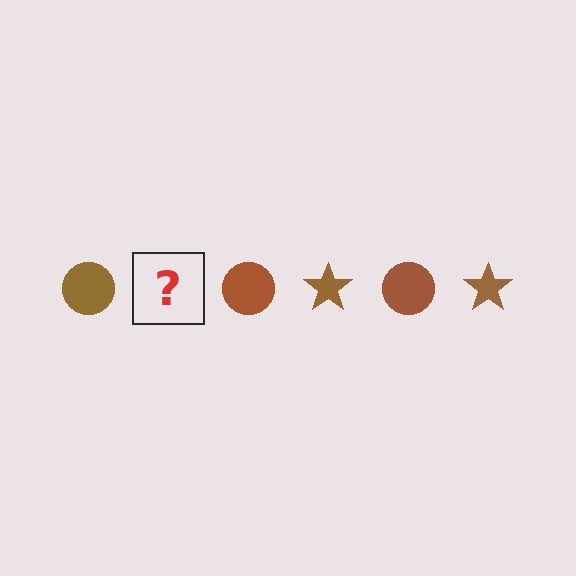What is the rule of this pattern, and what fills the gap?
The rule is that the pattern cycles through circle, star shapes in brown. The gap should be filled with a brown star.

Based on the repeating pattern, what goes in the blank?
The blank should be a brown star.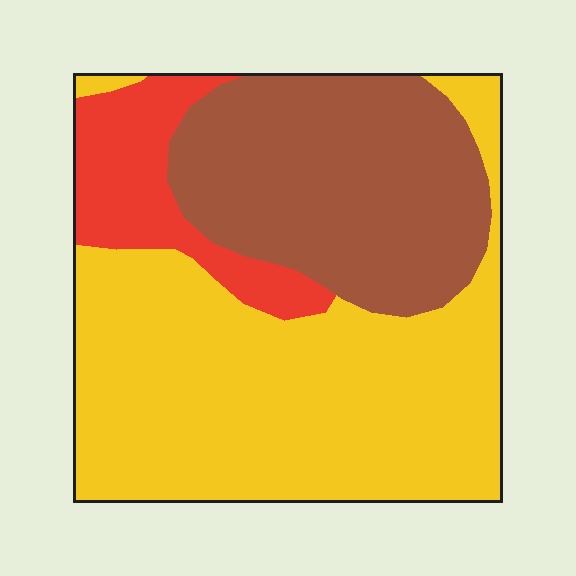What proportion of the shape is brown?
Brown covers 33% of the shape.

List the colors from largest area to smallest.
From largest to smallest: yellow, brown, red.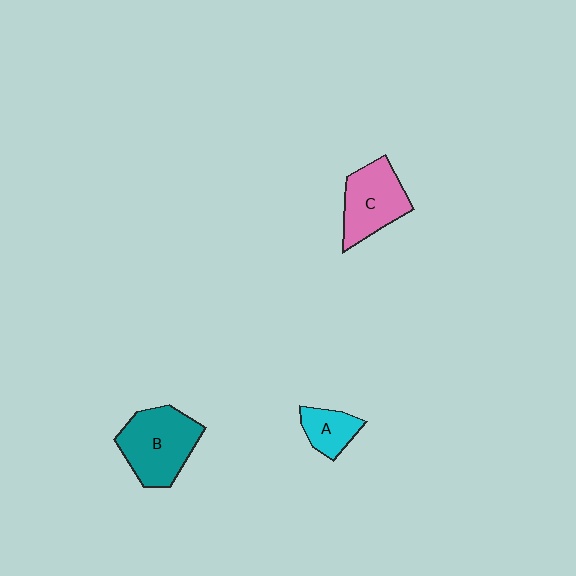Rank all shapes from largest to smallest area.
From largest to smallest: B (teal), C (pink), A (cyan).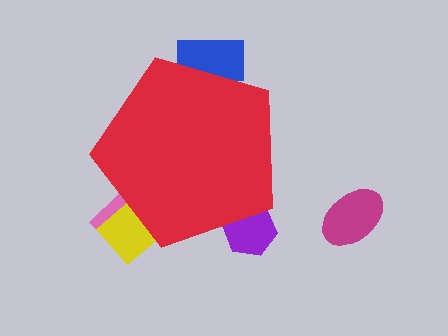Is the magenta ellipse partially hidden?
No, the magenta ellipse is fully visible.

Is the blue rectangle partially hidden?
Yes, the blue rectangle is partially hidden behind the red pentagon.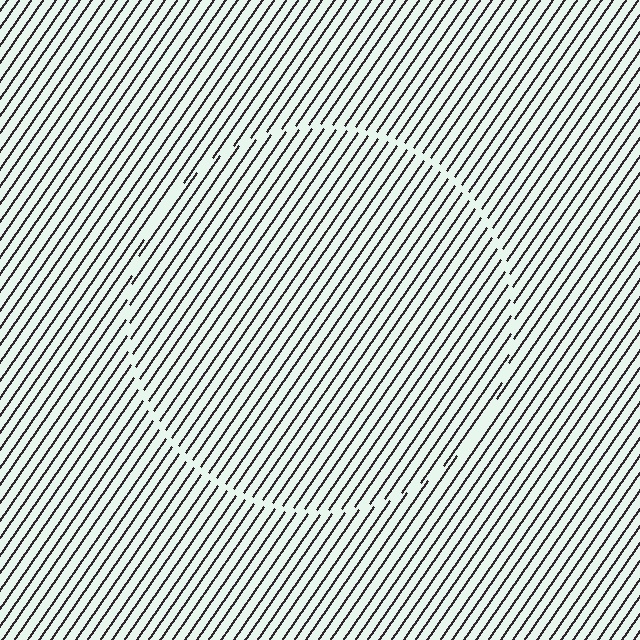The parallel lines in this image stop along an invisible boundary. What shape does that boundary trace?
An illusory circle. The interior of the shape contains the same grating, shifted by half a period — the contour is defined by the phase discontinuity where line-ends from the inner and outer gratings abut.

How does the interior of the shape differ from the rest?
The interior of the shape contains the same grating, shifted by half a period — the contour is defined by the phase discontinuity where line-ends from the inner and outer gratings abut.